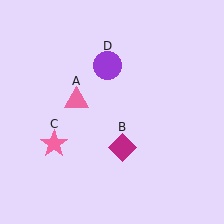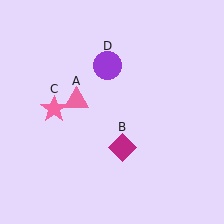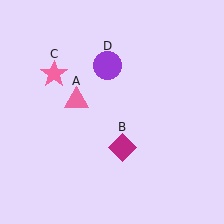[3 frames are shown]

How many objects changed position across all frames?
1 object changed position: pink star (object C).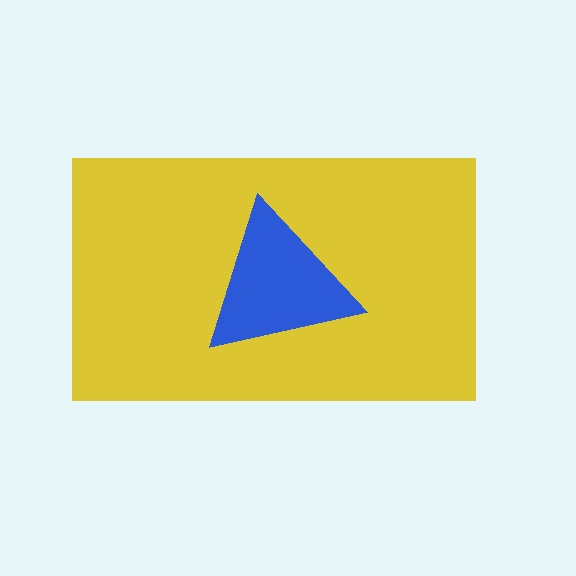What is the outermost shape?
The yellow rectangle.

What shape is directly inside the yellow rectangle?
The blue triangle.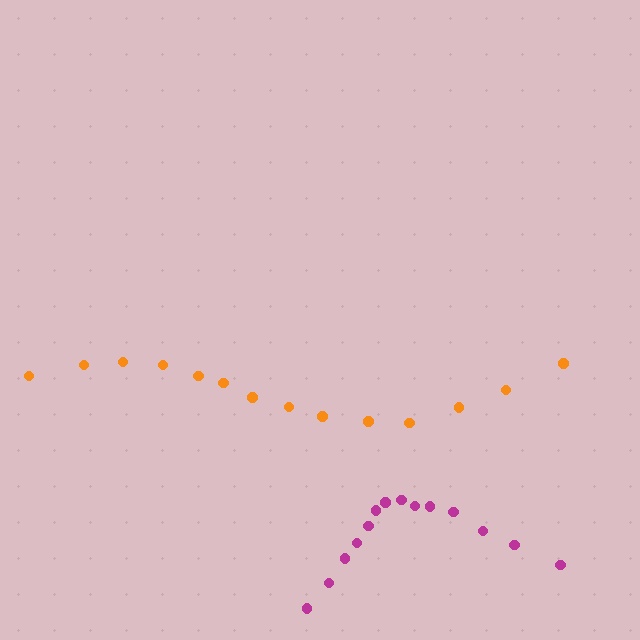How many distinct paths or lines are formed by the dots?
There are 2 distinct paths.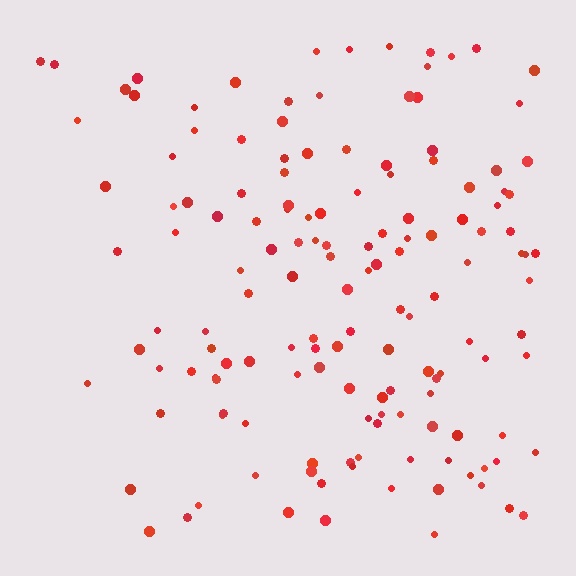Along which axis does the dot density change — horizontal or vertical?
Horizontal.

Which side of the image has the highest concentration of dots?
The right.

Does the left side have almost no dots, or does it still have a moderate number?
Still a moderate number, just noticeably fewer than the right.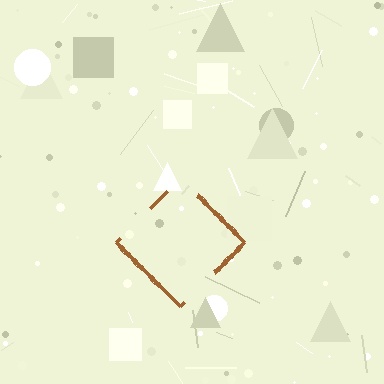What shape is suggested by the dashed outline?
The dashed outline suggests a diamond.